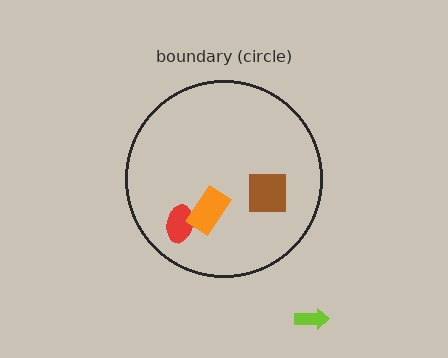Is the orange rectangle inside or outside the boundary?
Inside.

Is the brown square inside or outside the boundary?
Inside.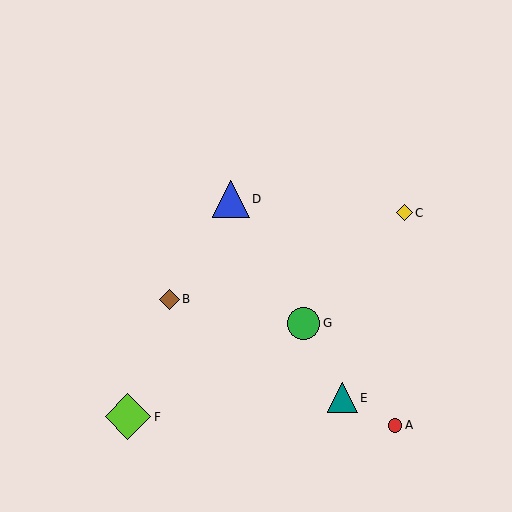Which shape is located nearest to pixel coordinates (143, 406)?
The lime diamond (labeled F) at (128, 417) is nearest to that location.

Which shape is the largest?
The lime diamond (labeled F) is the largest.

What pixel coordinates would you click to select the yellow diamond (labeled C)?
Click at (405, 213) to select the yellow diamond C.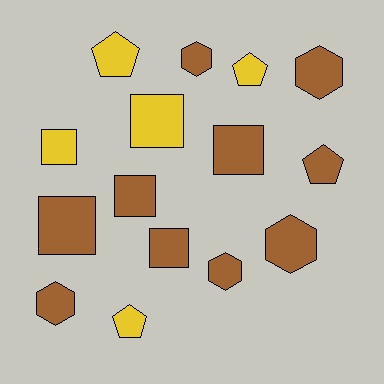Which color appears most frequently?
Brown, with 10 objects.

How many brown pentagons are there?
There is 1 brown pentagon.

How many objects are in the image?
There are 15 objects.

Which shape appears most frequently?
Square, with 6 objects.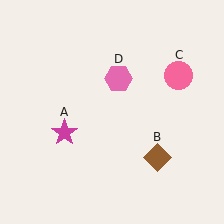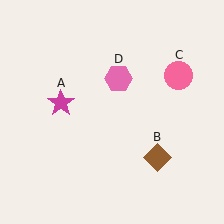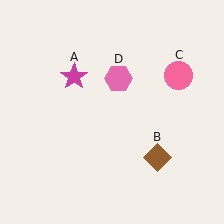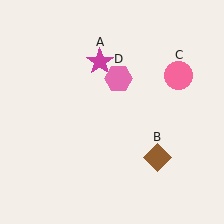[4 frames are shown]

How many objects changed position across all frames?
1 object changed position: magenta star (object A).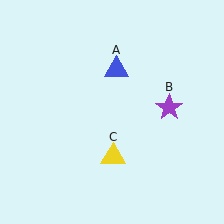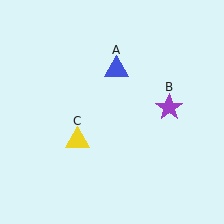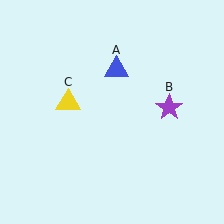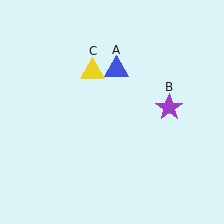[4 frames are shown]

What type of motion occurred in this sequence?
The yellow triangle (object C) rotated clockwise around the center of the scene.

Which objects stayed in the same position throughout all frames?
Blue triangle (object A) and purple star (object B) remained stationary.